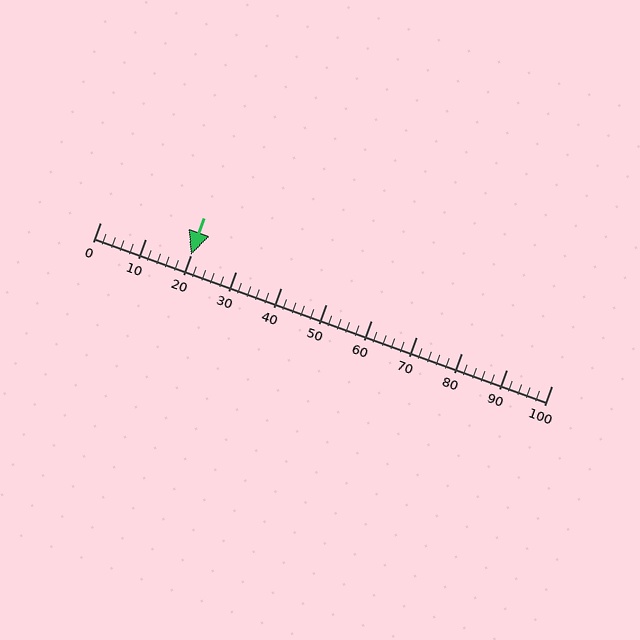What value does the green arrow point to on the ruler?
The green arrow points to approximately 20.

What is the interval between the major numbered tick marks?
The major tick marks are spaced 10 units apart.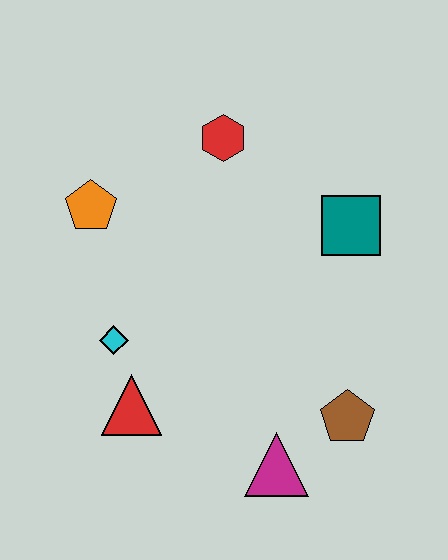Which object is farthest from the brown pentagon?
The orange pentagon is farthest from the brown pentagon.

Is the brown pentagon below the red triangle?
Yes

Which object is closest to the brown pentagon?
The magenta triangle is closest to the brown pentagon.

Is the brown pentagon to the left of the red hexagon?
No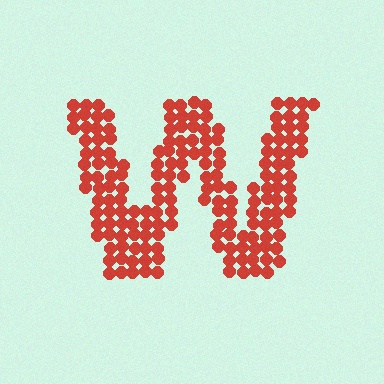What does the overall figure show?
The overall figure shows the letter W.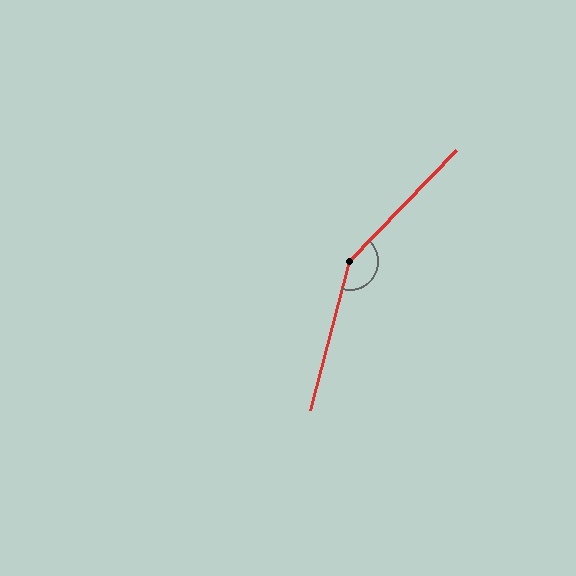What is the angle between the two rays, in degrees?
Approximately 151 degrees.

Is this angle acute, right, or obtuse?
It is obtuse.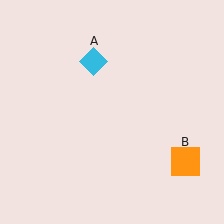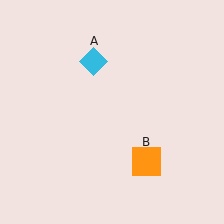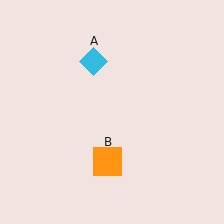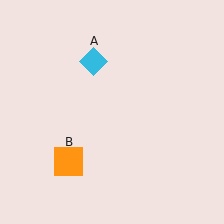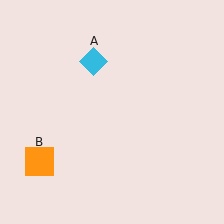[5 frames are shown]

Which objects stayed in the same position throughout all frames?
Cyan diamond (object A) remained stationary.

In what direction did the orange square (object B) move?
The orange square (object B) moved left.